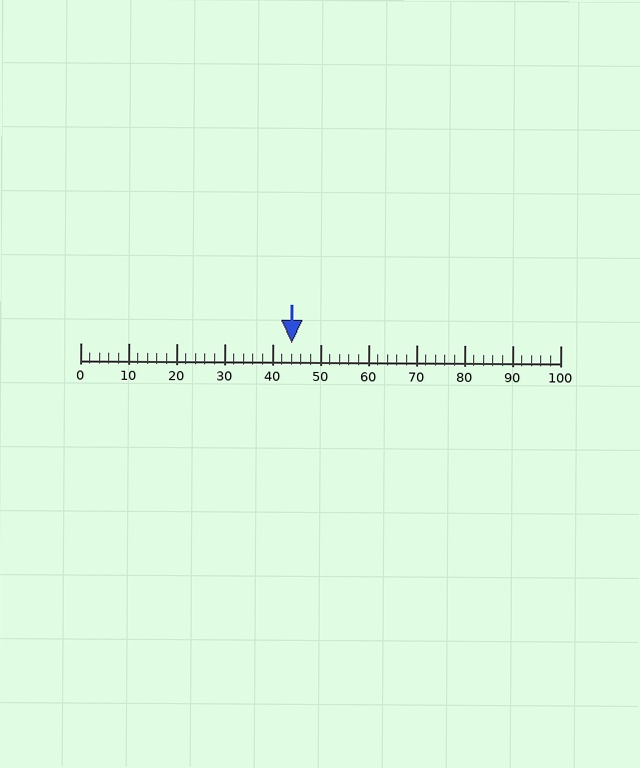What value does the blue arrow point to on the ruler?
The blue arrow points to approximately 44.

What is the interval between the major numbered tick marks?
The major tick marks are spaced 10 units apart.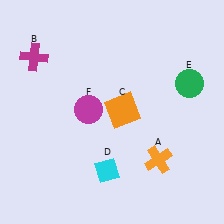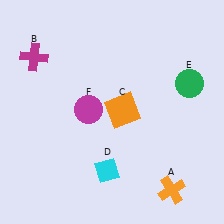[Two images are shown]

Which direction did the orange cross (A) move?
The orange cross (A) moved down.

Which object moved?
The orange cross (A) moved down.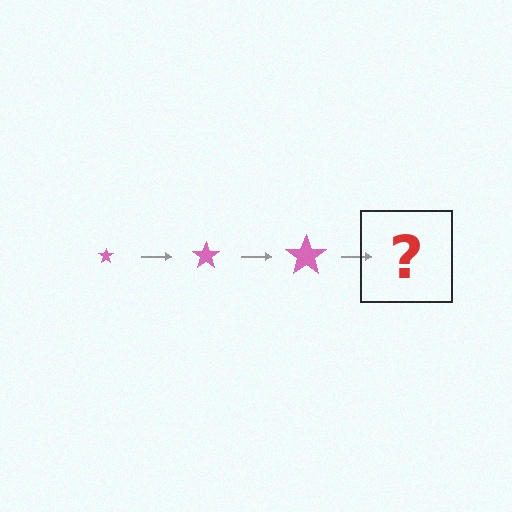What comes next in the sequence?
The next element should be a pink star, larger than the previous one.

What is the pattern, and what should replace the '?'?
The pattern is that the star gets progressively larger each step. The '?' should be a pink star, larger than the previous one.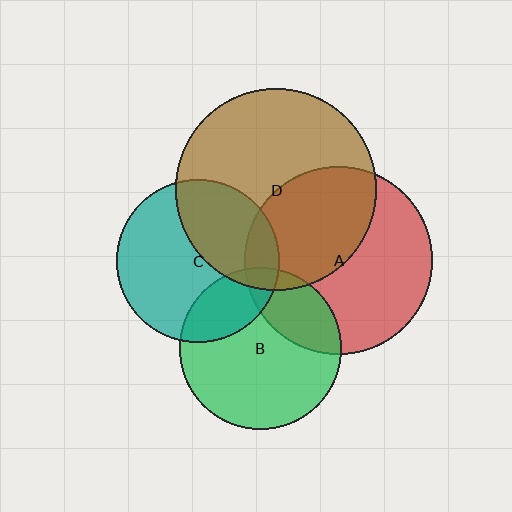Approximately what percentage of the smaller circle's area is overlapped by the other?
Approximately 10%.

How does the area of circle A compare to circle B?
Approximately 1.3 times.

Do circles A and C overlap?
Yes.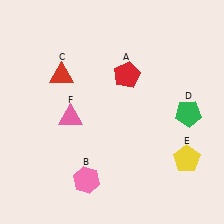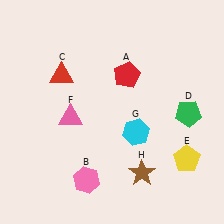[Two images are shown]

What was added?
A cyan hexagon (G), a brown star (H) were added in Image 2.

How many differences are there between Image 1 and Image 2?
There are 2 differences between the two images.